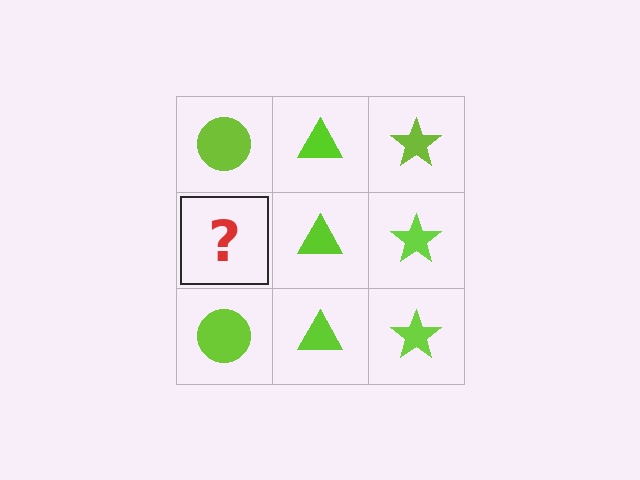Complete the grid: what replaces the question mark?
The question mark should be replaced with a lime circle.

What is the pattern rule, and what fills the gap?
The rule is that each column has a consistent shape. The gap should be filled with a lime circle.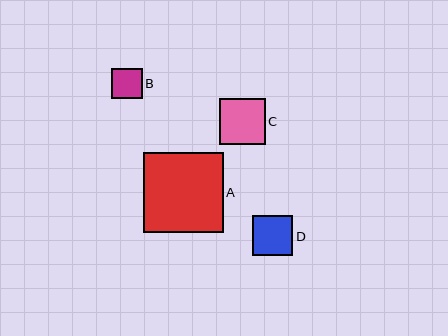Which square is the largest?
Square A is the largest with a size of approximately 80 pixels.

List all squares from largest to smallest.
From largest to smallest: A, C, D, B.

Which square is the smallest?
Square B is the smallest with a size of approximately 30 pixels.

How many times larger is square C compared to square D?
Square C is approximately 1.1 times the size of square D.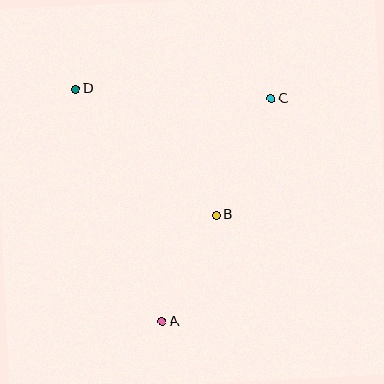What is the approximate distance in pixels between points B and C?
The distance between B and C is approximately 129 pixels.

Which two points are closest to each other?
Points A and B are closest to each other.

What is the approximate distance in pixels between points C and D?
The distance between C and D is approximately 196 pixels.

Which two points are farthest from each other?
Points A and C are farthest from each other.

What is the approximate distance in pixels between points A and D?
The distance between A and D is approximately 248 pixels.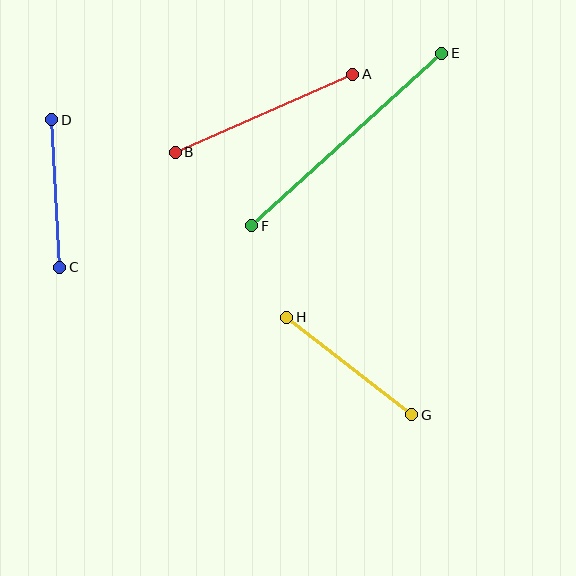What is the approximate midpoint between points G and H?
The midpoint is at approximately (349, 366) pixels.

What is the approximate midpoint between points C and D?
The midpoint is at approximately (56, 193) pixels.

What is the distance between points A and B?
The distance is approximately 194 pixels.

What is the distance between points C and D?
The distance is approximately 148 pixels.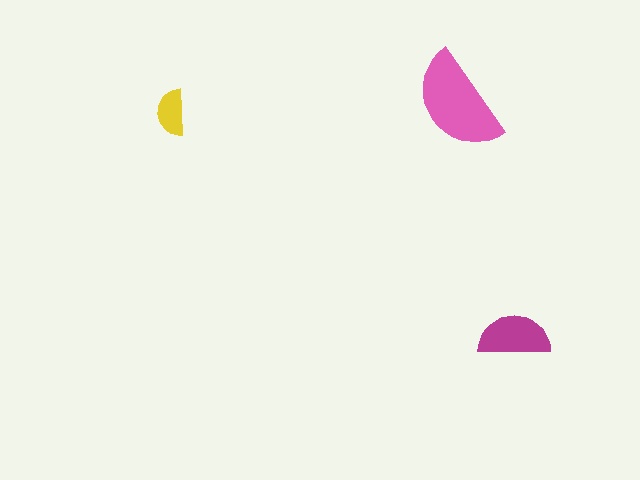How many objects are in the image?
There are 3 objects in the image.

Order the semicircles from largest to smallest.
the pink one, the magenta one, the yellow one.